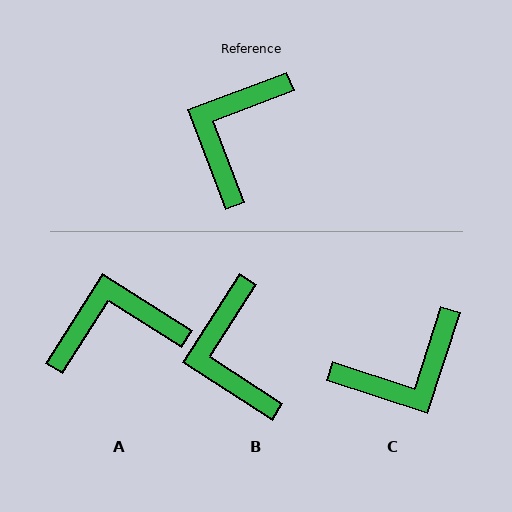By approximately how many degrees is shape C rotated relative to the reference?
Approximately 141 degrees counter-clockwise.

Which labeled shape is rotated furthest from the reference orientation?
C, about 141 degrees away.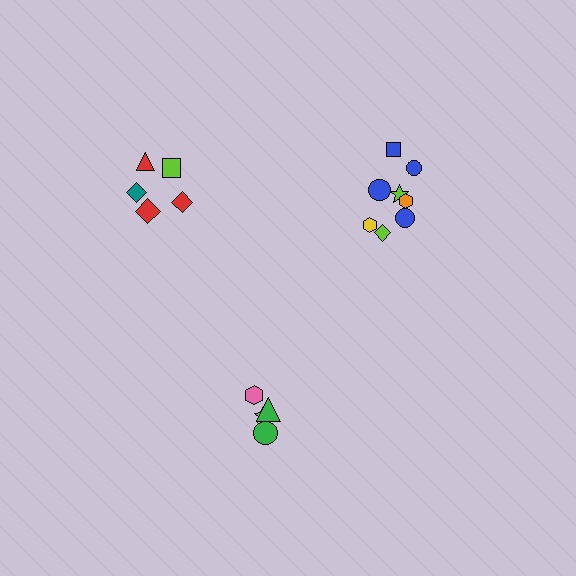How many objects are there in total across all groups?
There are 17 objects.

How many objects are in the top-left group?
There are 5 objects.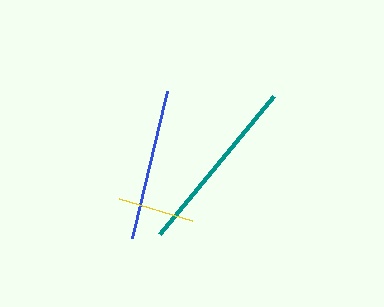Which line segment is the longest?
The teal line is the longest at approximately 179 pixels.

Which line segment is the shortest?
The yellow line is the shortest at approximately 76 pixels.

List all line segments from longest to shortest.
From longest to shortest: teal, blue, yellow.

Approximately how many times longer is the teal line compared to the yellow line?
The teal line is approximately 2.3 times the length of the yellow line.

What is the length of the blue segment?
The blue segment is approximately 151 pixels long.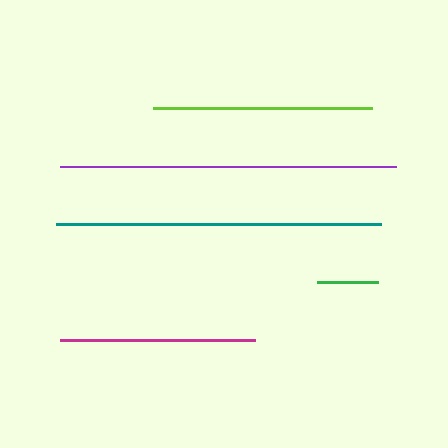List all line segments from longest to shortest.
From longest to shortest: purple, teal, lime, magenta, green.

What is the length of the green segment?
The green segment is approximately 61 pixels long.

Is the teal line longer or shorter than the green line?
The teal line is longer than the green line.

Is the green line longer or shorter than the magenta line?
The magenta line is longer than the green line.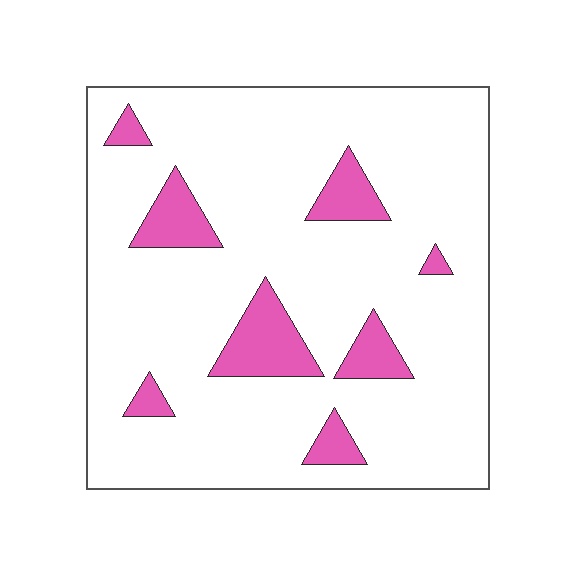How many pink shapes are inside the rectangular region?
8.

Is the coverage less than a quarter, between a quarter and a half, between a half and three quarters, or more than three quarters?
Less than a quarter.